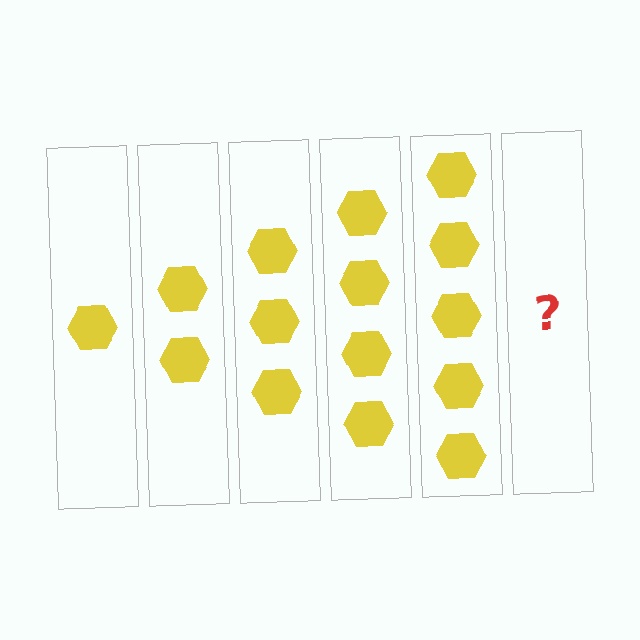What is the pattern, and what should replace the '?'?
The pattern is that each step adds one more hexagon. The '?' should be 6 hexagons.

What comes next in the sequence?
The next element should be 6 hexagons.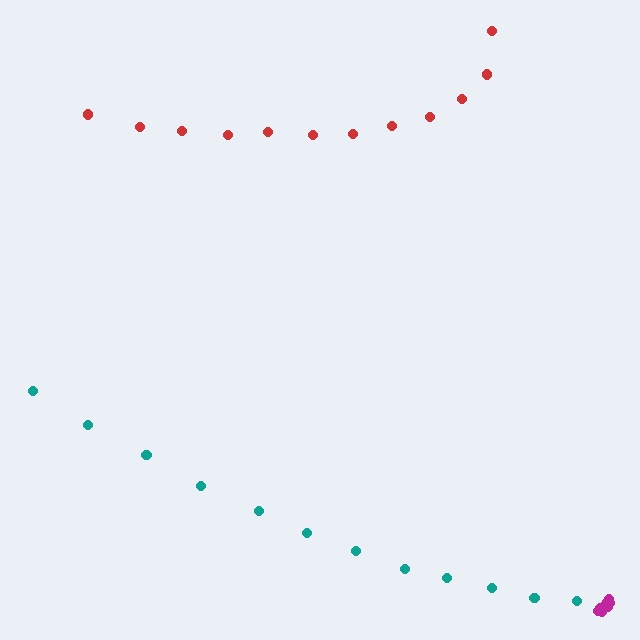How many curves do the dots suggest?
There are 3 distinct paths.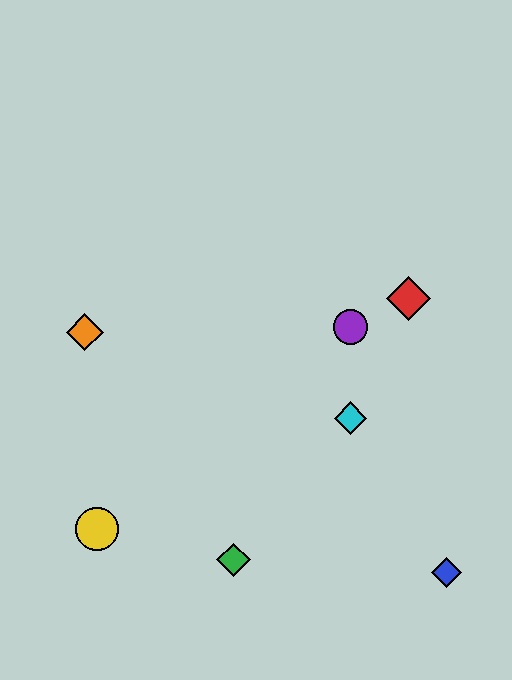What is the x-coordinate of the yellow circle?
The yellow circle is at x≈97.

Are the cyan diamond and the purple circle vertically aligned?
Yes, both are at x≈351.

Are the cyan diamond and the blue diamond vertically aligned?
No, the cyan diamond is at x≈351 and the blue diamond is at x≈447.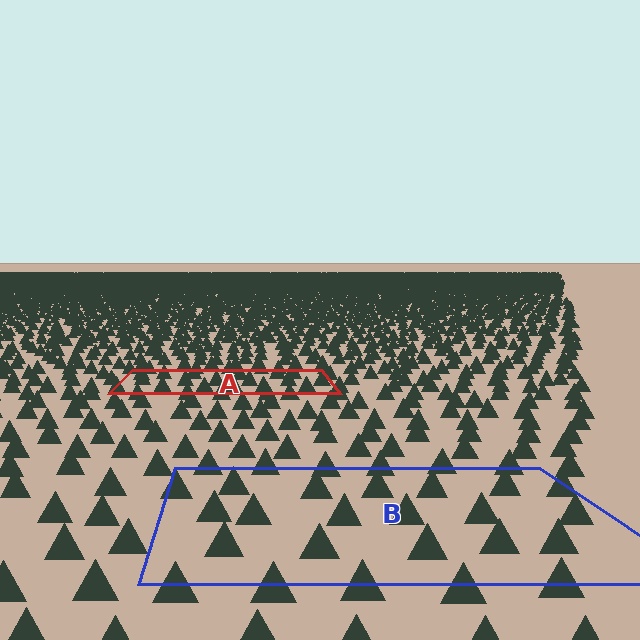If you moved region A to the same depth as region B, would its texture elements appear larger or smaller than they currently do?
They would appear larger. At a closer depth, the same texture elements are projected at a bigger on-screen size.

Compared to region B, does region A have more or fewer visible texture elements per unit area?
Region A has more texture elements per unit area — they are packed more densely because it is farther away.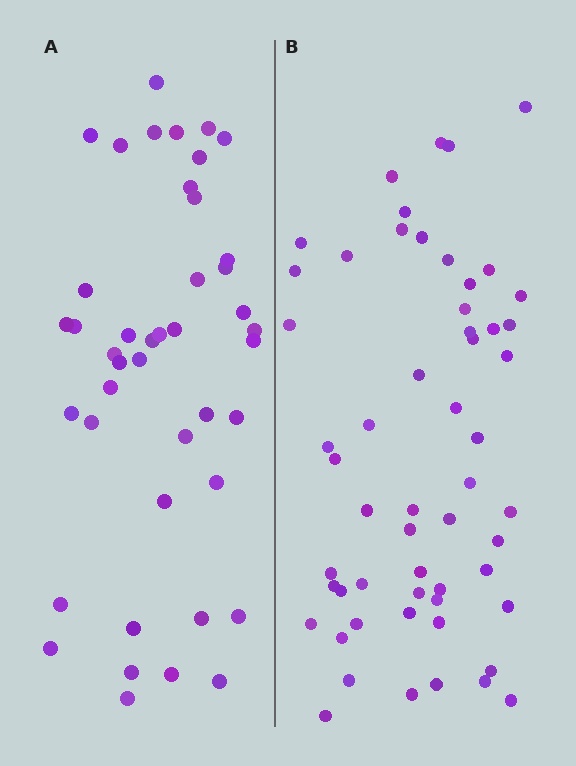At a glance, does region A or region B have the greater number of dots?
Region B (the right region) has more dots.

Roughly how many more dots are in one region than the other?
Region B has approximately 15 more dots than region A.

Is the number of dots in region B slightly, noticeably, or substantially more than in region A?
Region B has noticeably more, but not dramatically so. The ratio is roughly 1.3 to 1.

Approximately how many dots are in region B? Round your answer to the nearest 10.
About 60 dots. (The exact count is 56, which rounds to 60.)